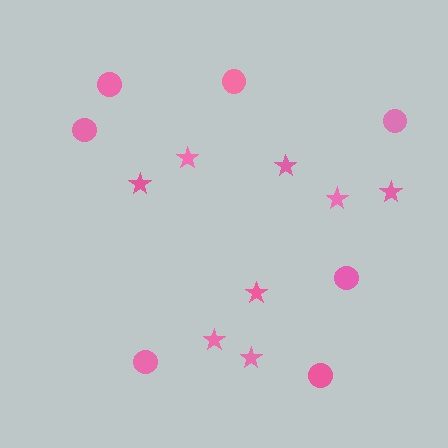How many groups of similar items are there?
There are 2 groups: one group of circles (7) and one group of stars (8).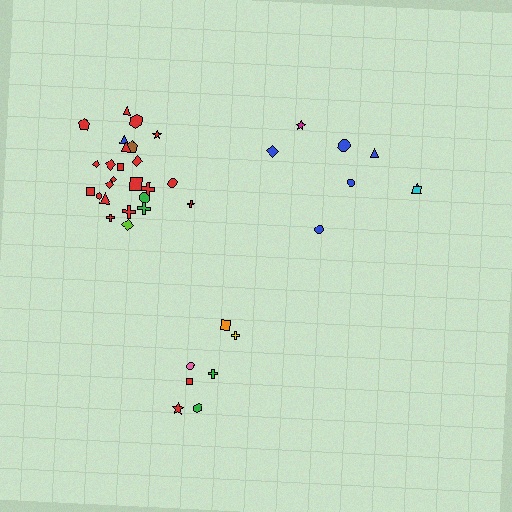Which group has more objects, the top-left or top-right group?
The top-left group.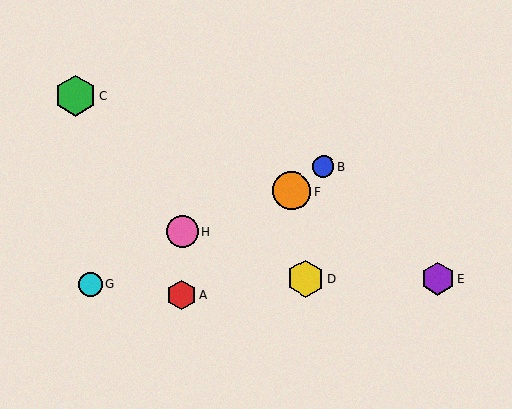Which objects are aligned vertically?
Objects A, H are aligned vertically.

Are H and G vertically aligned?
No, H is at x≈182 and G is at x≈91.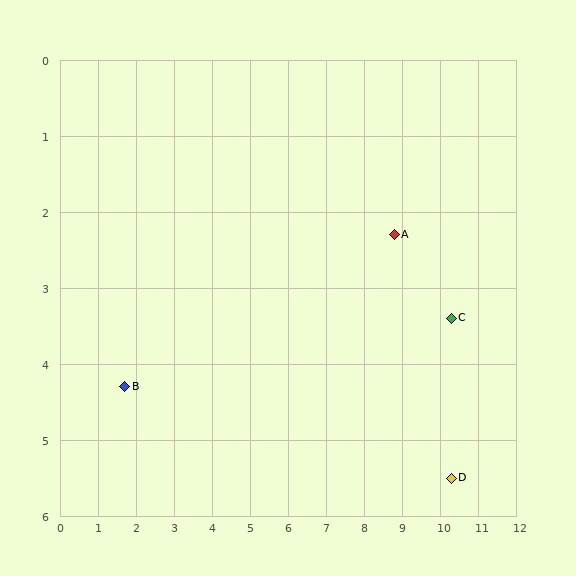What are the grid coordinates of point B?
Point B is at approximately (1.7, 4.3).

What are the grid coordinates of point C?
Point C is at approximately (10.3, 3.4).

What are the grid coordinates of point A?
Point A is at approximately (8.8, 2.3).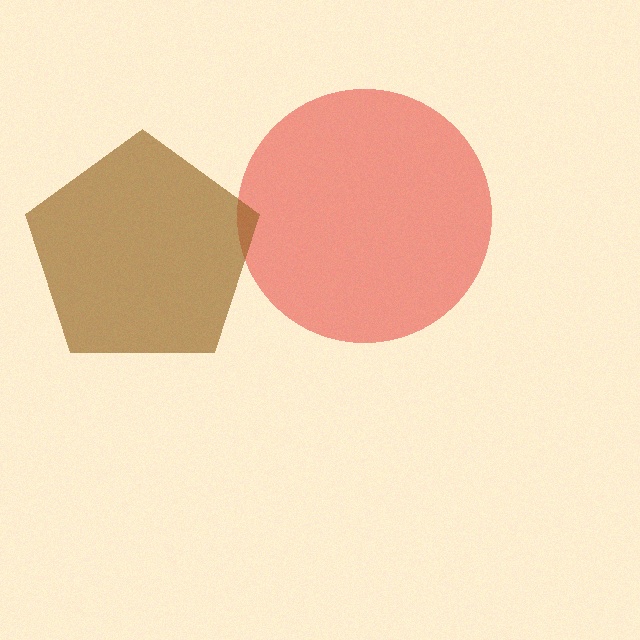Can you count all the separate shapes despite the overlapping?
Yes, there are 2 separate shapes.